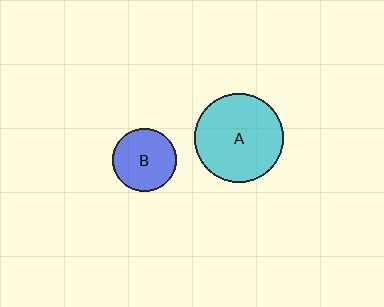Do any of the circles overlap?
No, none of the circles overlap.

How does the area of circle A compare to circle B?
Approximately 2.0 times.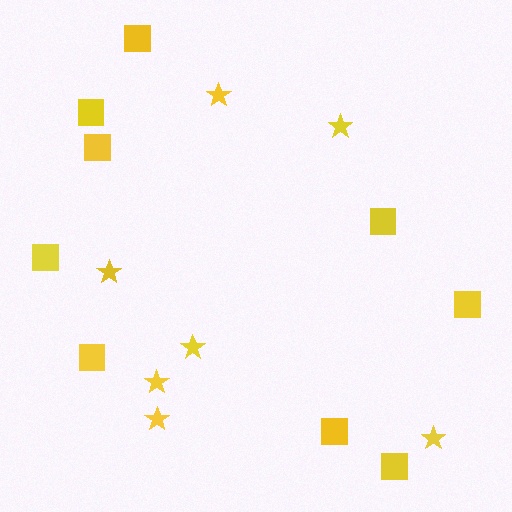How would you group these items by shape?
There are 2 groups: one group of squares (9) and one group of stars (7).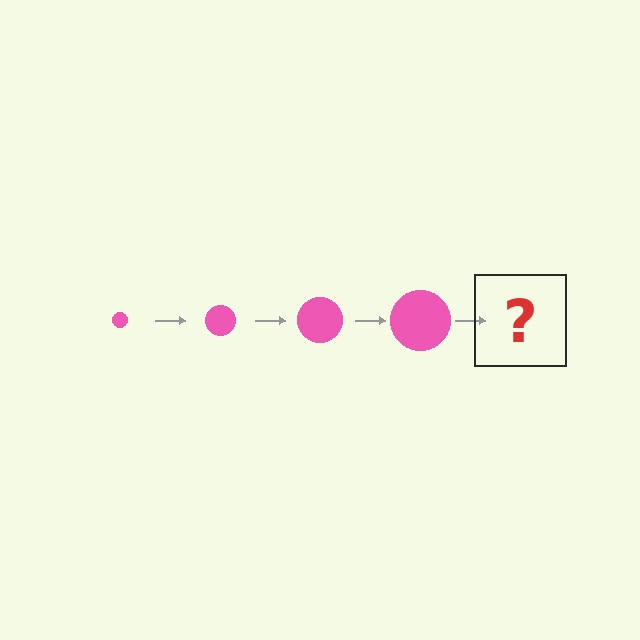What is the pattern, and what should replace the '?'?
The pattern is that the circle gets progressively larger each step. The '?' should be a pink circle, larger than the previous one.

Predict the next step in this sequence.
The next step is a pink circle, larger than the previous one.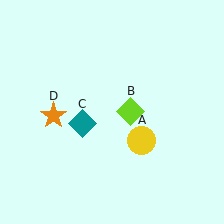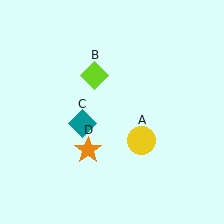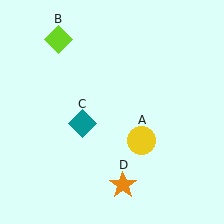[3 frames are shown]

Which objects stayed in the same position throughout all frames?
Yellow circle (object A) and teal diamond (object C) remained stationary.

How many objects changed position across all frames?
2 objects changed position: lime diamond (object B), orange star (object D).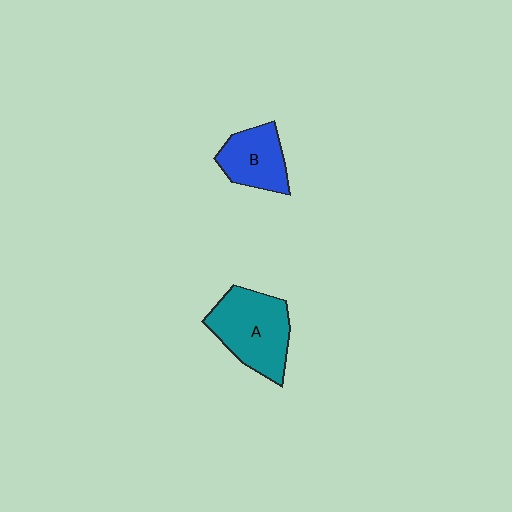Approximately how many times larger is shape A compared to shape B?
Approximately 1.5 times.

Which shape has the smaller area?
Shape B (blue).